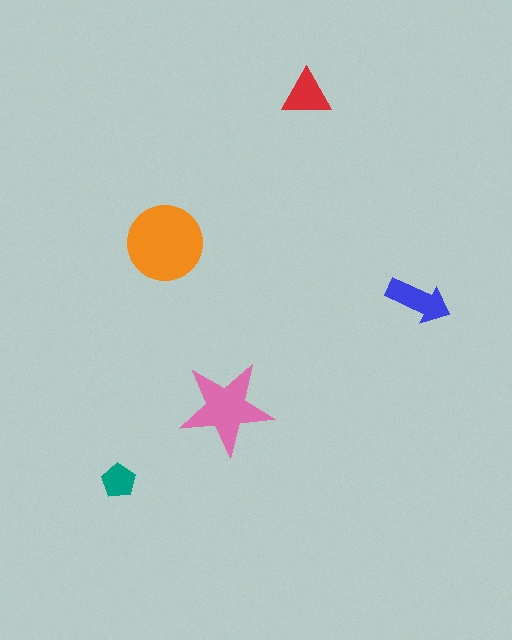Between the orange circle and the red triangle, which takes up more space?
The orange circle.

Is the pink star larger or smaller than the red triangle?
Larger.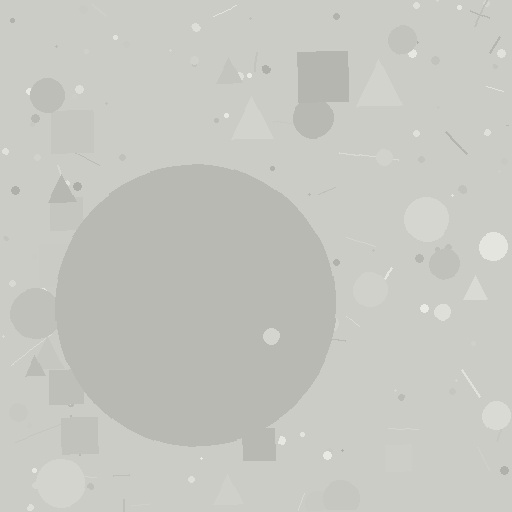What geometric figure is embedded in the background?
A circle is embedded in the background.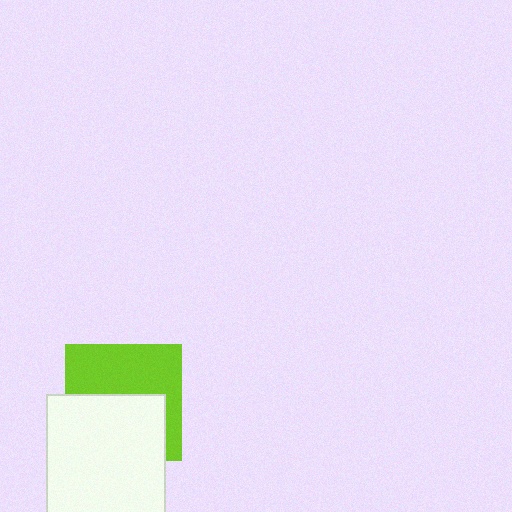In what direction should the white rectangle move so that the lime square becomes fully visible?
The white rectangle should move down. That is the shortest direction to clear the overlap and leave the lime square fully visible.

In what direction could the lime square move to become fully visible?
The lime square could move up. That would shift it out from behind the white rectangle entirely.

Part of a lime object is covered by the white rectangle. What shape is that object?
It is a square.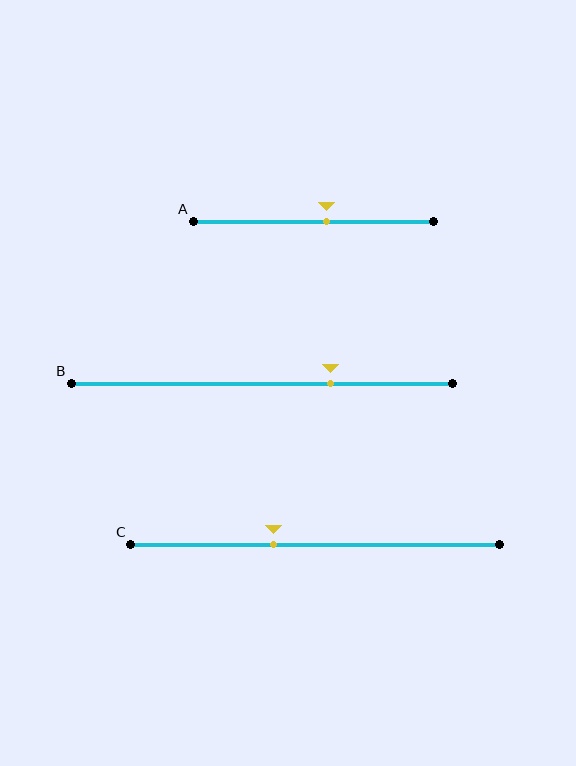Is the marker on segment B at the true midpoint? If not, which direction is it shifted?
No, the marker on segment B is shifted to the right by about 18% of the segment length.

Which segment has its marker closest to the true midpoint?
Segment A has its marker closest to the true midpoint.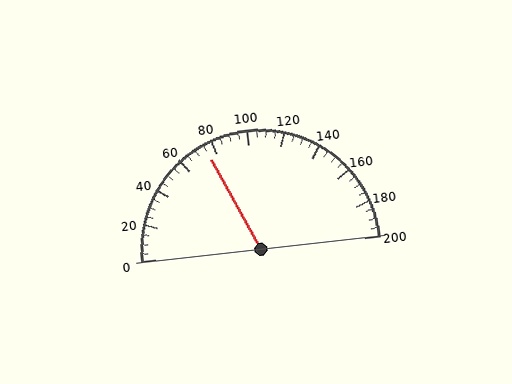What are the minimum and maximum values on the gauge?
The gauge ranges from 0 to 200.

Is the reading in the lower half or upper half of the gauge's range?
The reading is in the lower half of the range (0 to 200).